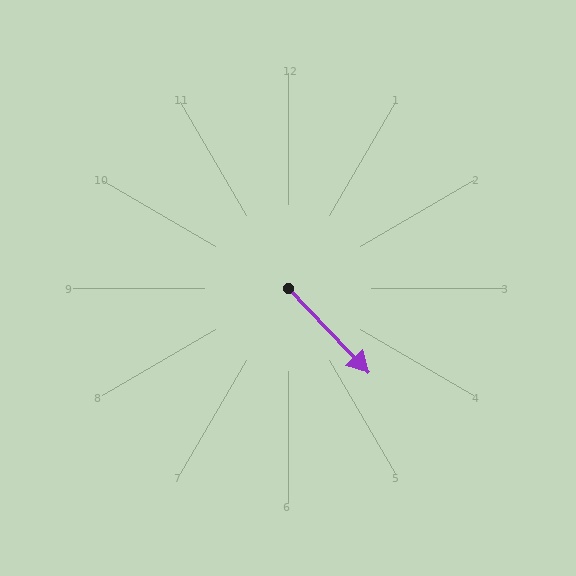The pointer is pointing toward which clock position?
Roughly 5 o'clock.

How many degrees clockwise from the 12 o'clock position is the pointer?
Approximately 137 degrees.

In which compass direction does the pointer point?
Southeast.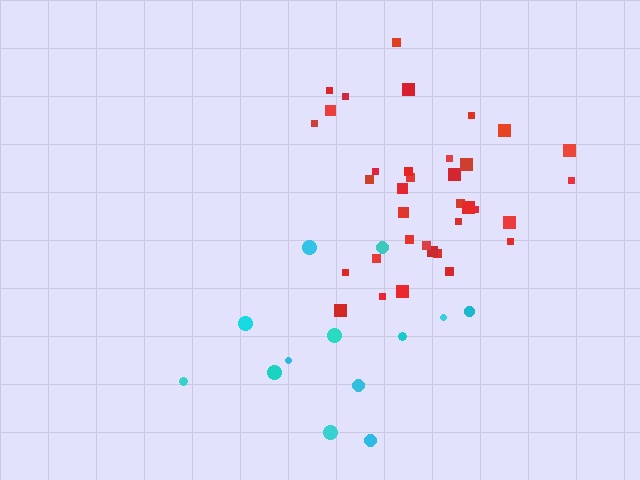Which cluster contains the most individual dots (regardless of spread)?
Red (35).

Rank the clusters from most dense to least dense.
red, cyan.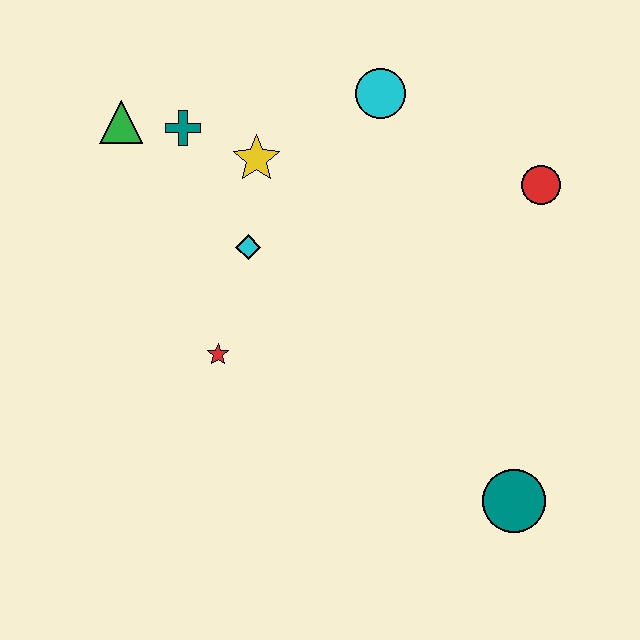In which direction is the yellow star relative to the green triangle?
The yellow star is to the right of the green triangle.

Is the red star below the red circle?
Yes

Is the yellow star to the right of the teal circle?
No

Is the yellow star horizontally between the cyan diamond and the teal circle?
Yes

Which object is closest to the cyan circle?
The yellow star is closest to the cyan circle.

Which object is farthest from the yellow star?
The teal circle is farthest from the yellow star.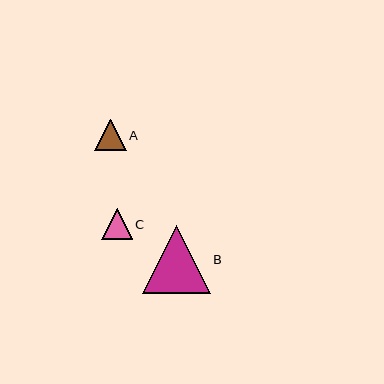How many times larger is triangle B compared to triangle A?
Triangle B is approximately 2.2 times the size of triangle A.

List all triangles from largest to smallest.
From largest to smallest: B, A, C.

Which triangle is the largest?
Triangle B is the largest with a size of approximately 68 pixels.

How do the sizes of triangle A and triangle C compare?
Triangle A and triangle C are approximately the same size.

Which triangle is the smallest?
Triangle C is the smallest with a size of approximately 31 pixels.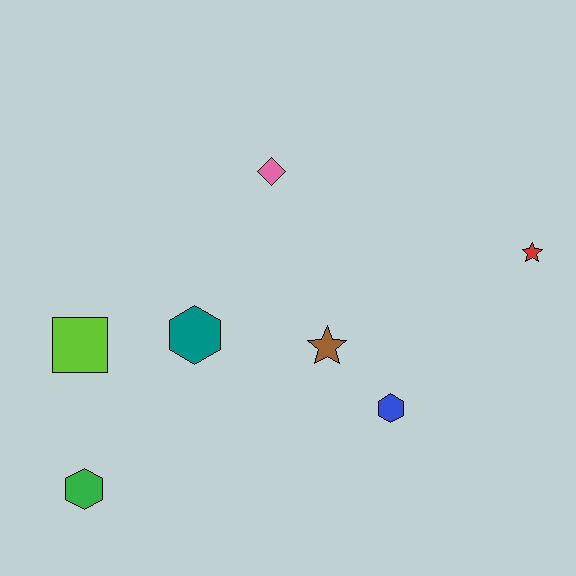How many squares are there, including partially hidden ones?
There is 1 square.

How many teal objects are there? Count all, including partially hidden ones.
There is 1 teal object.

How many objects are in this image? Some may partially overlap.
There are 7 objects.